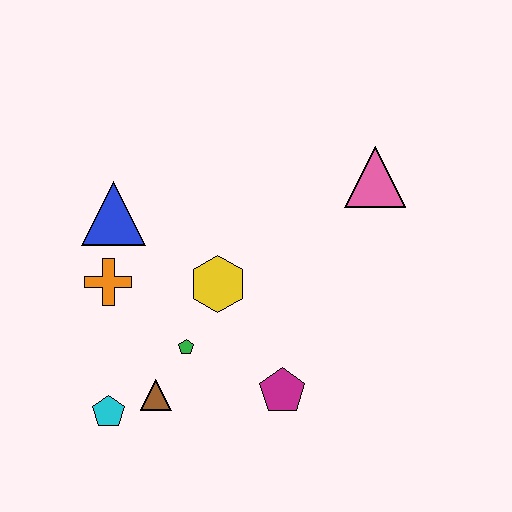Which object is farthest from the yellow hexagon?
The pink triangle is farthest from the yellow hexagon.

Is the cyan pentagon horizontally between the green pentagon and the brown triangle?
No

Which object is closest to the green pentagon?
The brown triangle is closest to the green pentagon.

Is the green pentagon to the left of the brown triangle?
No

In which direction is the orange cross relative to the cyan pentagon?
The orange cross is above the cyan pentagon.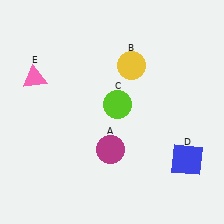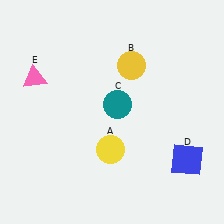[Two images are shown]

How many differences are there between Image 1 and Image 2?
There are 2 differences between the two images.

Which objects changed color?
A changed from magenta to yellow. C changed from lime to teal.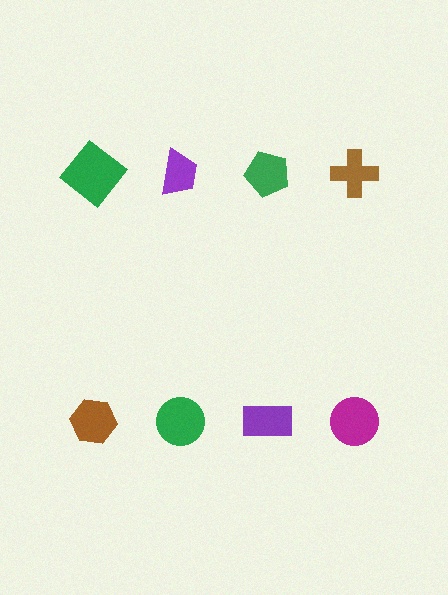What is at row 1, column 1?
A green diamond.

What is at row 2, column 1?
A brown hexagon.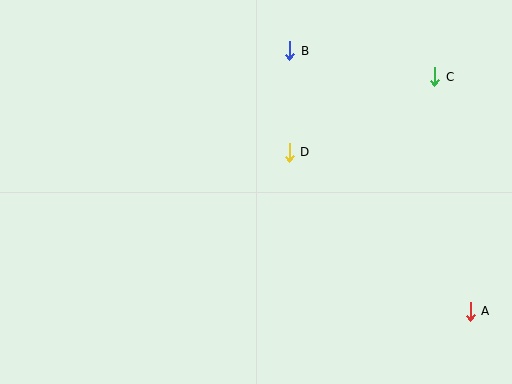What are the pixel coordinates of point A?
Point A is at (470, 311).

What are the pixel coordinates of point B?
Point B is at (290, 51).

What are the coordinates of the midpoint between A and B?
The midpoint between A and B is at (380, 181).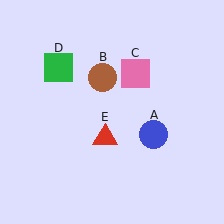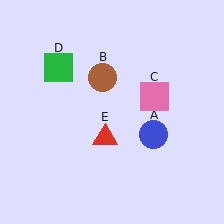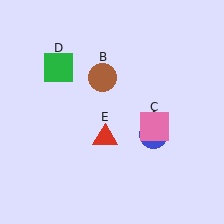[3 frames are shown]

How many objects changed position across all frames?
1 object changed position: pink square (object C).